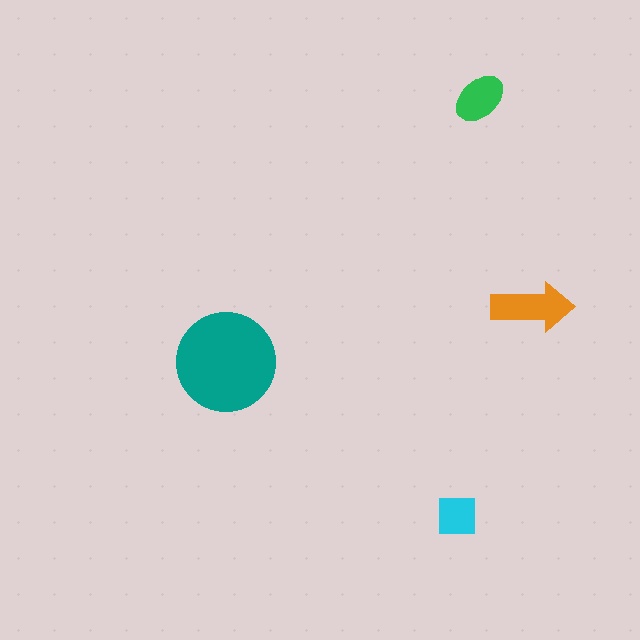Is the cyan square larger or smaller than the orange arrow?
Smaller.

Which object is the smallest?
The cyan square.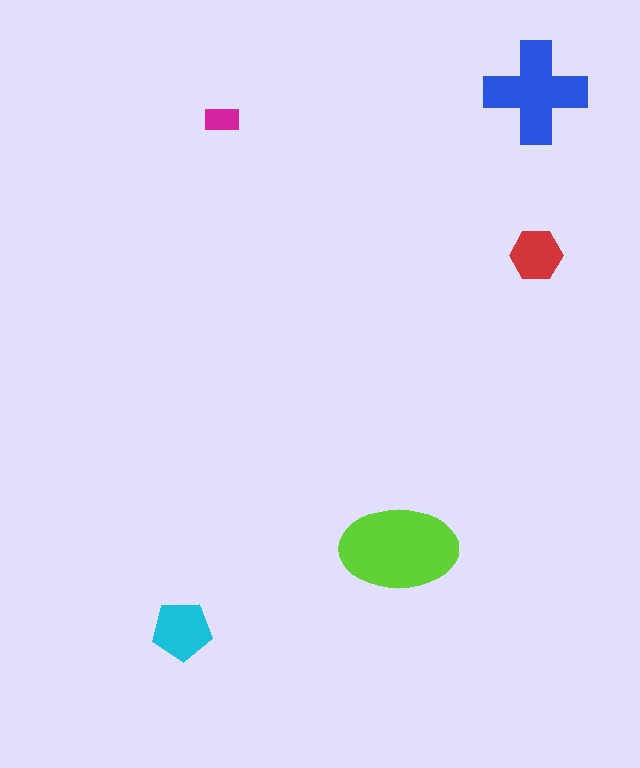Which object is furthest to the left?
The cyan pentagon is leftmost.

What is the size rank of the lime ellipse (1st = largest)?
1st.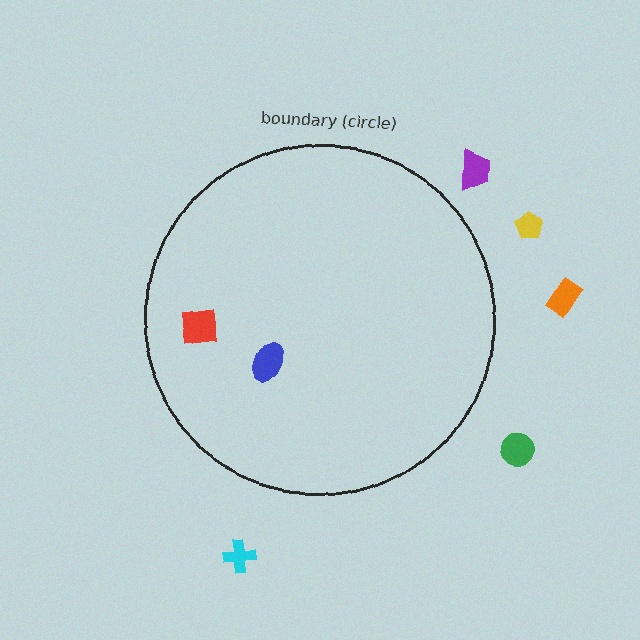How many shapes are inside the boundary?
2 inside, 5 outside.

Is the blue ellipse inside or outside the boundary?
Inside.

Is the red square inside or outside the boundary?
Inside.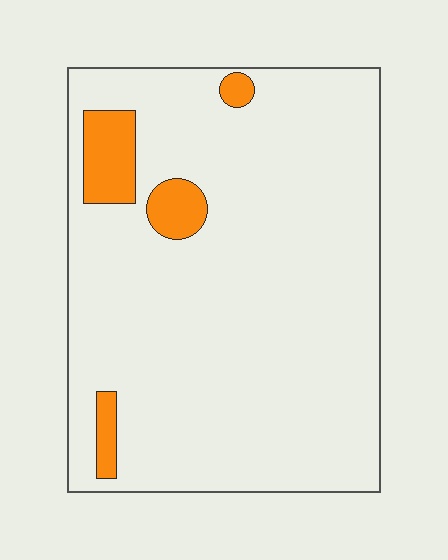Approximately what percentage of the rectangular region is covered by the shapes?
Approximately 10%.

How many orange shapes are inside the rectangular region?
4.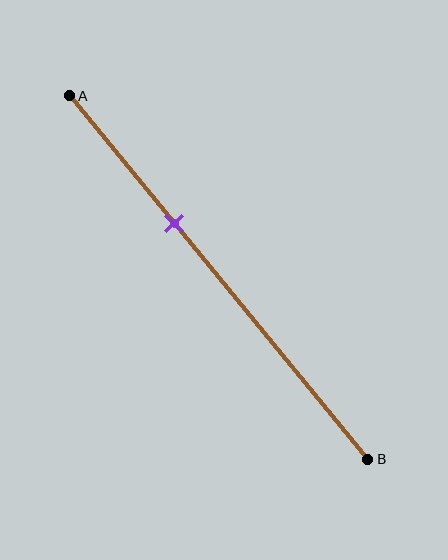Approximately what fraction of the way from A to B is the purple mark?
The purple mark is approximately 35% of the way from A to B.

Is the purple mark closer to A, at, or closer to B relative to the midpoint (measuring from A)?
The purple mark is closer to point A than the midpoint of segment AB.